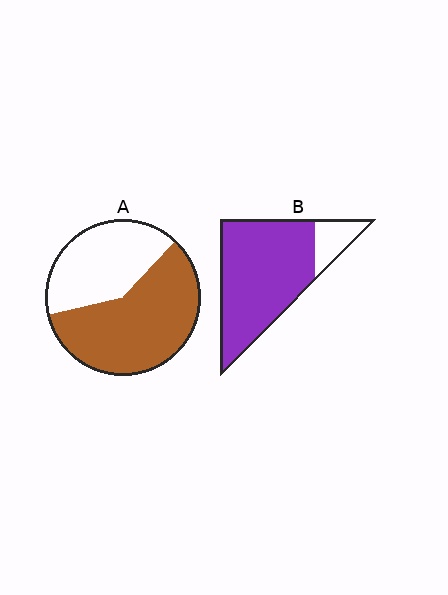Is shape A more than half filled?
Yes.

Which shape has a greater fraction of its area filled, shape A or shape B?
Shape B.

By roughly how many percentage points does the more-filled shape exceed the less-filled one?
By roughly 25 percentage points (B over A).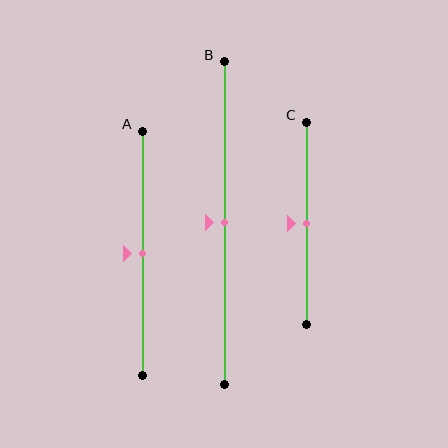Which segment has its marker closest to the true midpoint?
Segment A has its marker closest to the true midpoint.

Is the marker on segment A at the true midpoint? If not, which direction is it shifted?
Yes, the marker on segment A is at the true midpoint.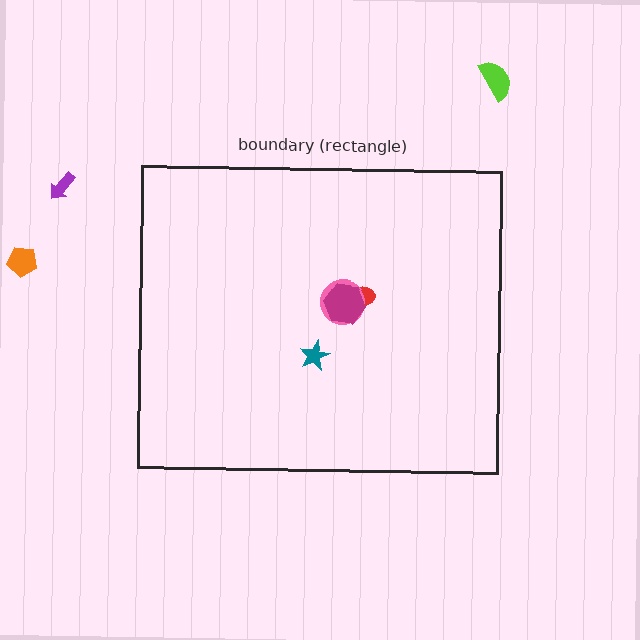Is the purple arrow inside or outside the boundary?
Outside.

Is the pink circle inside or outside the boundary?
Inside.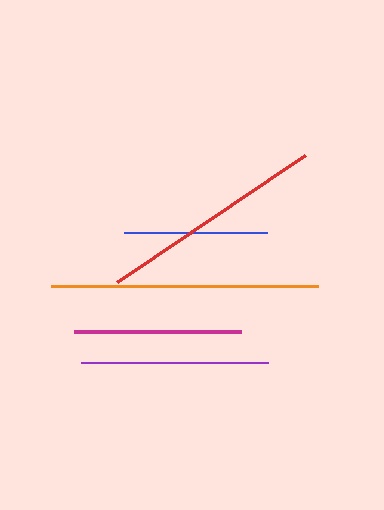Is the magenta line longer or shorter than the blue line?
The magenta line is longer than the blue line.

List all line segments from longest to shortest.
From longest to shortest: orange, red, purple, magenta, blue.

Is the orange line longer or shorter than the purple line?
The orange line is longer than the purple line.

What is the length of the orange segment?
The orange segment is approximately 266 pixels long.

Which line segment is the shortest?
The blue line is the shortest at approximately 143 pixels.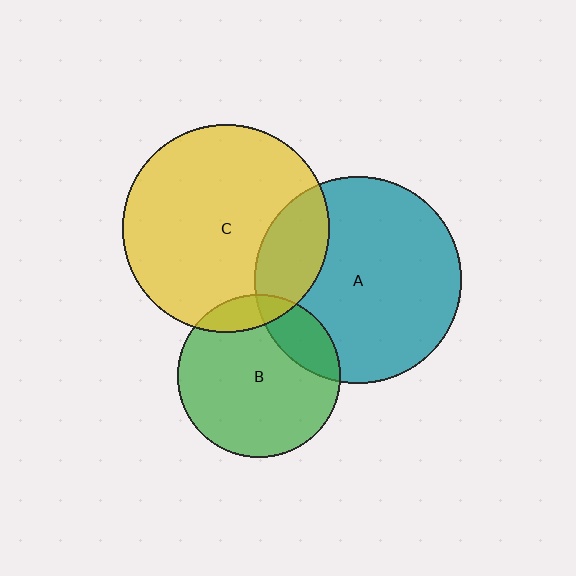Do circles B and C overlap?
Yes.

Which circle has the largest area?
Circle C (yellow).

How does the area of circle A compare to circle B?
Approximately 1.6 times.